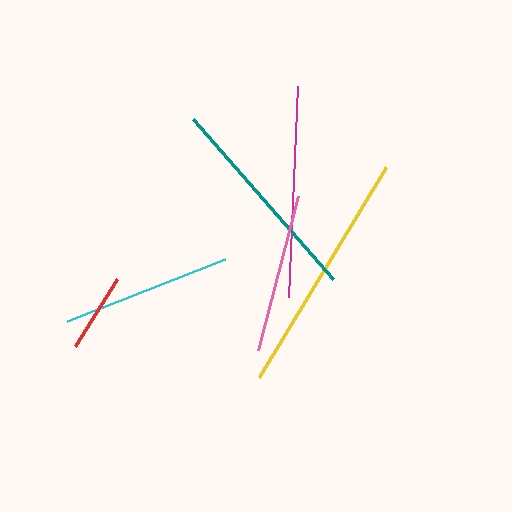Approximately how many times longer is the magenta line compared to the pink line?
The magenta line is approximately 1.3 times the length of the pink line.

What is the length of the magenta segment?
The magenta segment is approximately 211 pixels long.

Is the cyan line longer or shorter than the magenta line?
The magenta line is longer than the cyan line.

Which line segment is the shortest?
The red line is the shortest at approximately 79 pixels.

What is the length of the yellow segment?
The yellow segment is approximately 245 pixels long.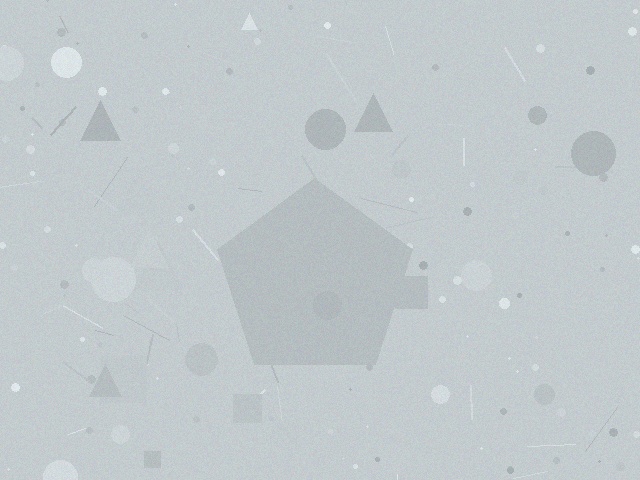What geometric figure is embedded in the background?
A pentagon is embedded in the background.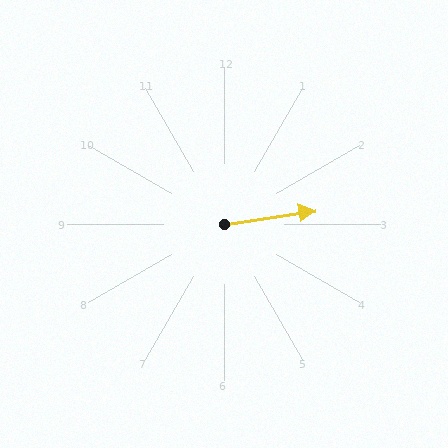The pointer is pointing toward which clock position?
Roughly 3 o'clock.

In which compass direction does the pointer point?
East.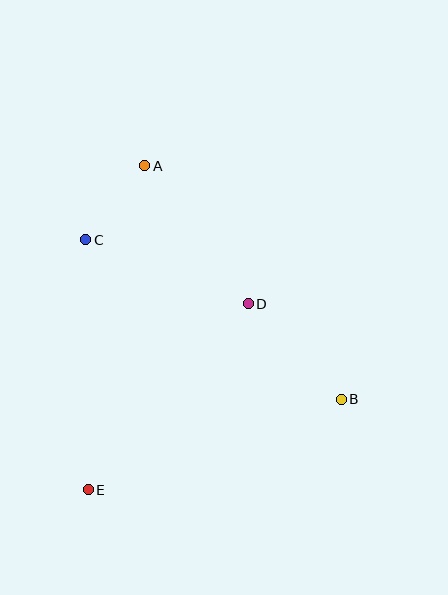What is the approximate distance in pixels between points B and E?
The distance between B and E is approximately 269 pixels.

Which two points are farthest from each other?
Points A and E are farthest from each other.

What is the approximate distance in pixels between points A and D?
The distance between A and D is approximately 172 pixels.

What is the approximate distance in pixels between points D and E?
The distance between D and E is approximately 245 pixels.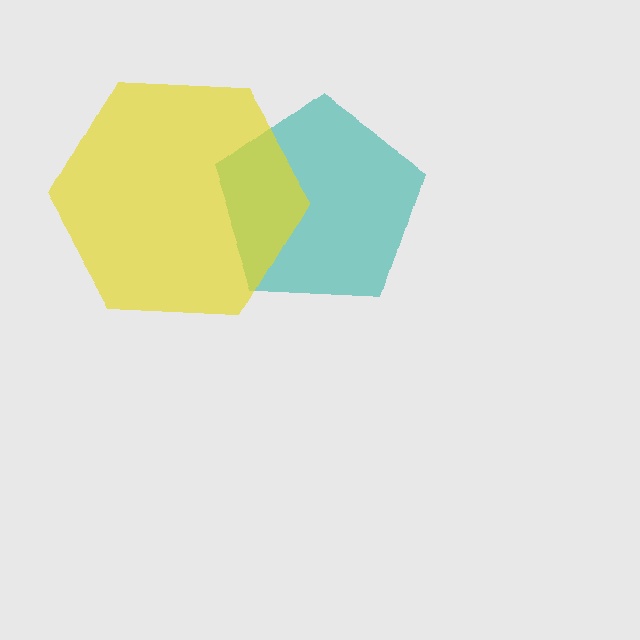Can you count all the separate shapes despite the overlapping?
Yes, there are 2 separate shapes.